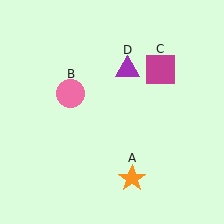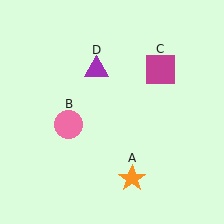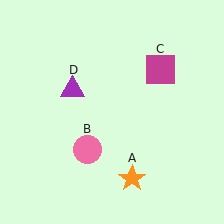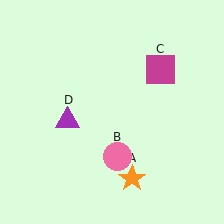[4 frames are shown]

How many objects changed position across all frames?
2 objects changed position: pink circle (object B), purple triangle (object D).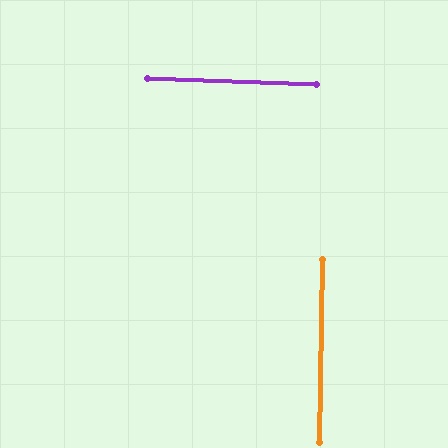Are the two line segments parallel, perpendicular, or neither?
Perpendicular — they meet at approximately 89°.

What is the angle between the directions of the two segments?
Approximately 89 degrees.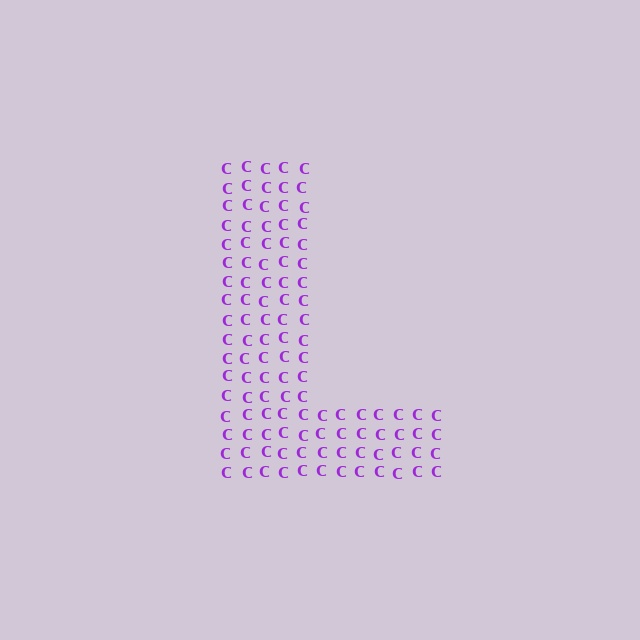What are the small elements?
The small elements are letter C's.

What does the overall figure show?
The overall figure shows the letter L.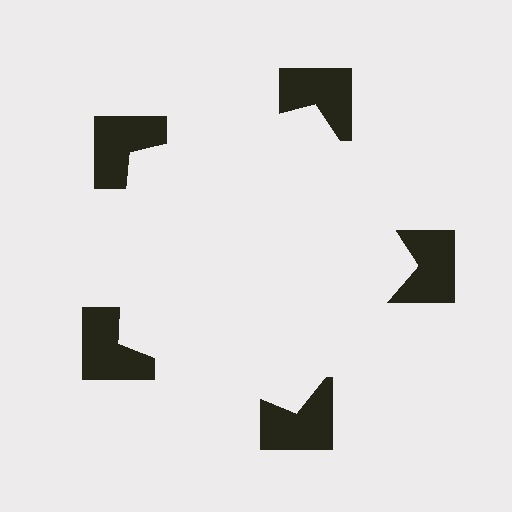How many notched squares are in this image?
There are 5 — one at each vertex of the illusory pentagon.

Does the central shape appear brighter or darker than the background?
It typically appears slightly brighter than the background, even though no actual brightness change is drawn.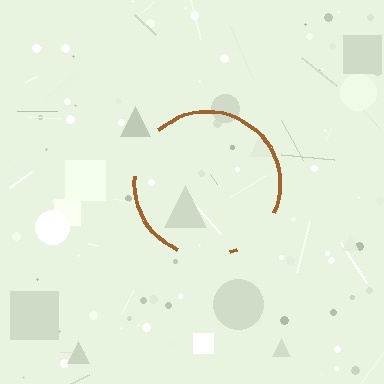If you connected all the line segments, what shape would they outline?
They would outline a circle.